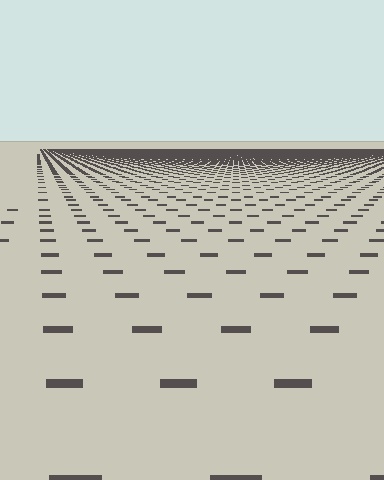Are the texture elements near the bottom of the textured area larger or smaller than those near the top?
Larger. Near the bottom, elements are closer to the viewer and appear at a bigger on-screen size.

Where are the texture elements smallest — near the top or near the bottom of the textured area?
Near the top.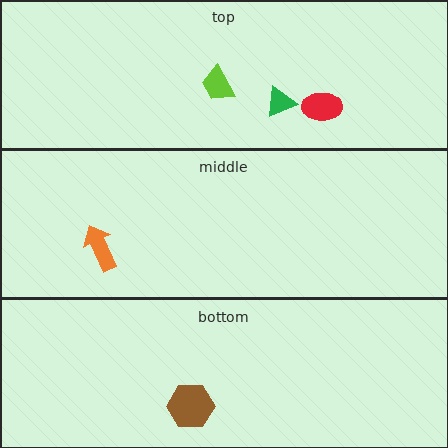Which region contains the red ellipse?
The top region.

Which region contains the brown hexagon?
The bottom region.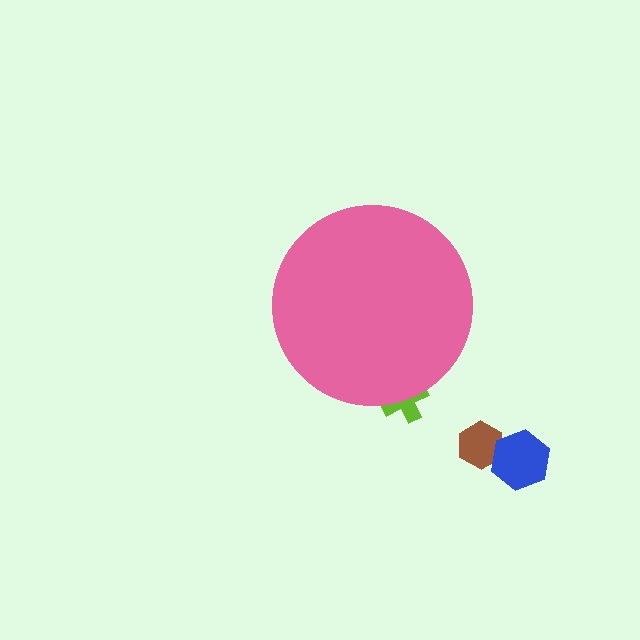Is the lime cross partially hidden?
Yes, the lime cross is partially hidden behind the pink circle.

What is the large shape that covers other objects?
A pink circle.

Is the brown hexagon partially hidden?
No, the brown hexagon is fully visible.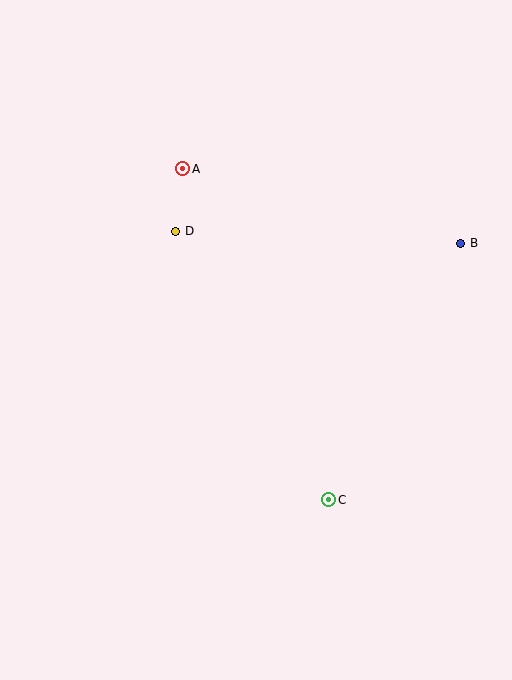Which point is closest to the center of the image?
Point D at (176, 231) is closest to the center.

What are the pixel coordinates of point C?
Point C is at (329, 500).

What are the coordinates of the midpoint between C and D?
The midpoint between C and D is at (252, 366).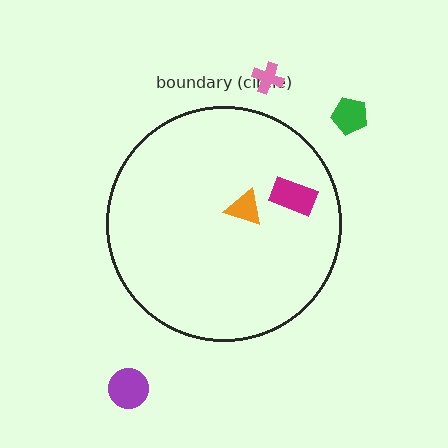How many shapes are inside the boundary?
2 inside, 3 outside.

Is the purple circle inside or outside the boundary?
Outside.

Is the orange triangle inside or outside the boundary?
Inside.